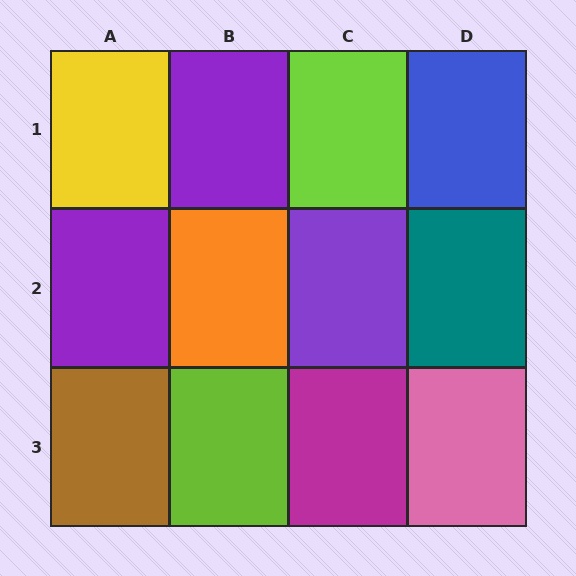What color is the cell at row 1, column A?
Yellow.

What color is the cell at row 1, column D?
Blue.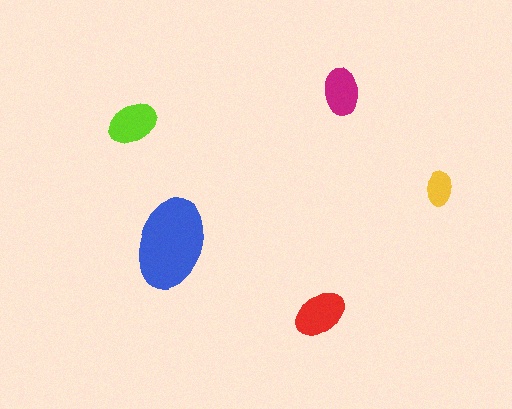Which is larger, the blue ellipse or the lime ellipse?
The blue one.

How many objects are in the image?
There are 5 objects in the image.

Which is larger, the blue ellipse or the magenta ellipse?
The blue one.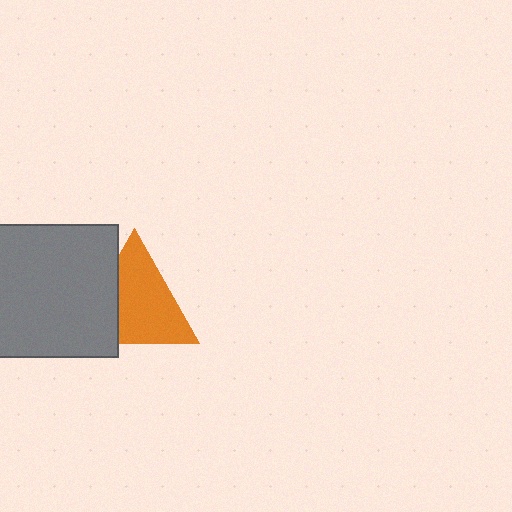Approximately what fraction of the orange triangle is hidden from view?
Roughly 30% of the orange triangle is hidden behind the gray rectangle.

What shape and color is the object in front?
The object in front is a gray rectangle.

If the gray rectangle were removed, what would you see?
You would see the complete orange triangle.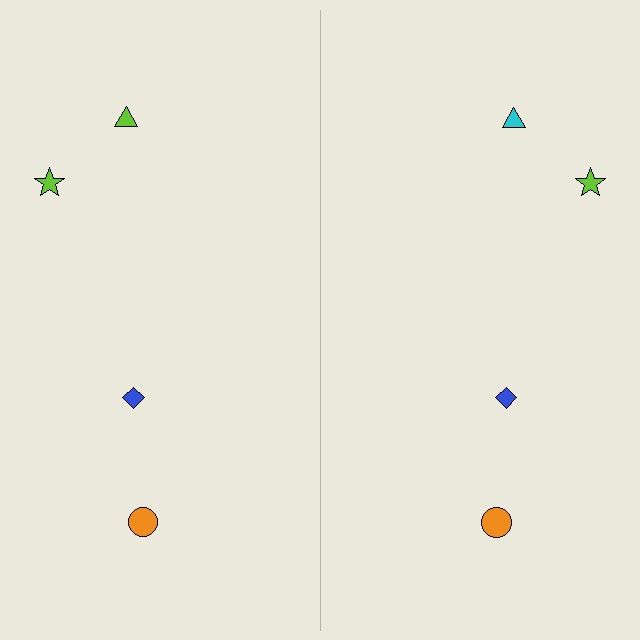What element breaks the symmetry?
The cyan triangle on the right side breaks the symmetry — its mirror counterpart is lime.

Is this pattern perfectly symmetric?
No, the pattern is not perfectly symmetric. The cyan triangle on the right side breaks the symmetry — its mirror counterpart is lime.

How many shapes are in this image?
There are 8 shapes in this image.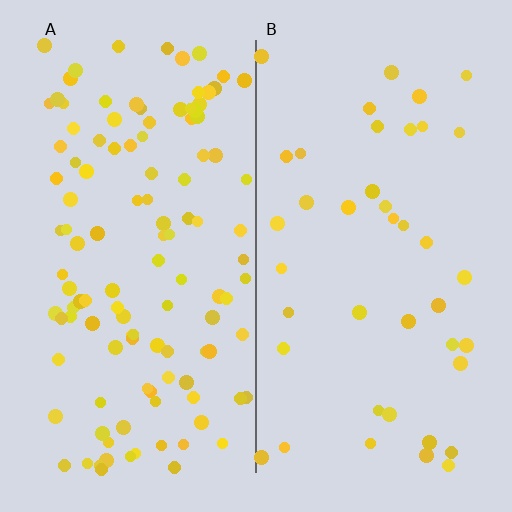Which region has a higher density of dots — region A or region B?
A (the left).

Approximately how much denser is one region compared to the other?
Approximately 2.8× — region A over region B.